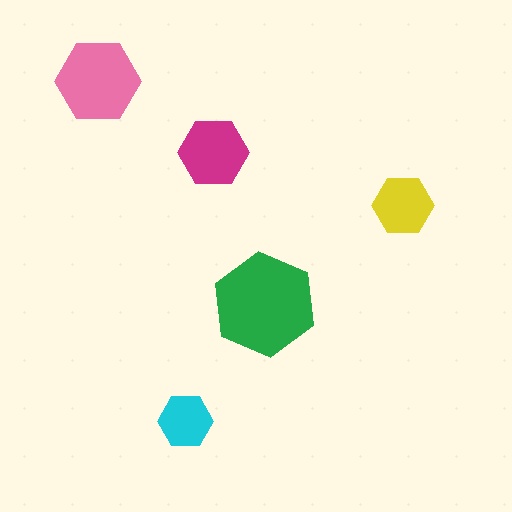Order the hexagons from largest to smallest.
the green one, the pink one, the magenta one, the yellow one, the cyan one.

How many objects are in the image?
There are 5 objects in the image.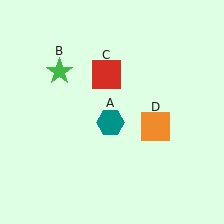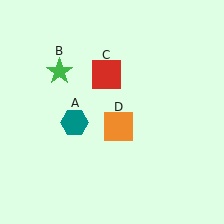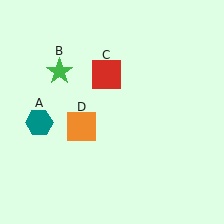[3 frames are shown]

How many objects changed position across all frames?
2 objects changed position: teal hexagon (object A), orange square (object D).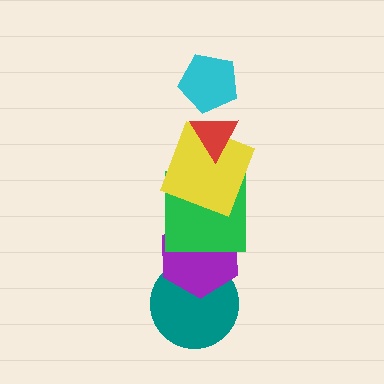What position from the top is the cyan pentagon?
The cyan pentagon is 1st from the top.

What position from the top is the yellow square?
The yellow square is 3rd from the top.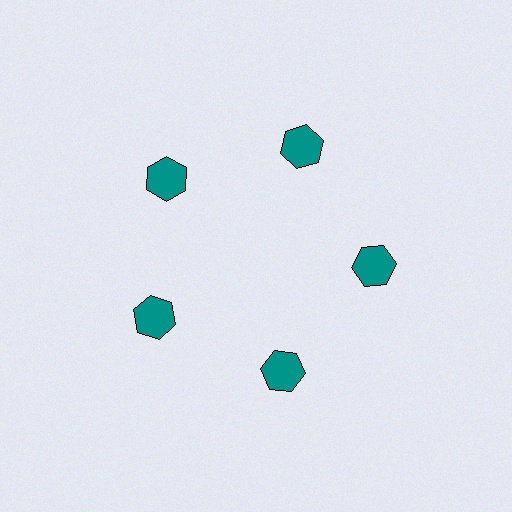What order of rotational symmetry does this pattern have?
This pattern has 5-fold rotational symmetry.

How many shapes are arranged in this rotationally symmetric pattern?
There are 5 shapes, arranged in 5 groups of 1.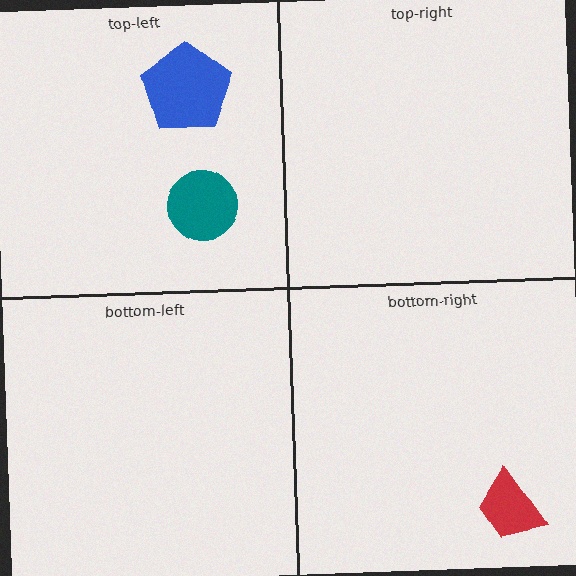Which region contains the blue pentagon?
The top-left region.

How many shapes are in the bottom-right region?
1.